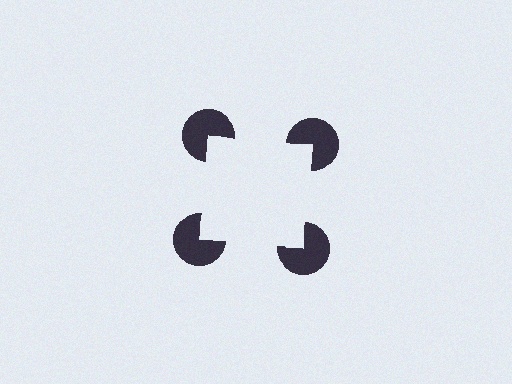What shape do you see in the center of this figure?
An illusory square — its edges are inferred from the aligned wedge cuts in the pac-man discs, not physically drawn.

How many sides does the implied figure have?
4 sides.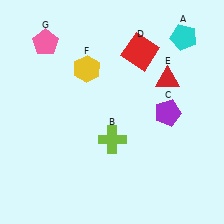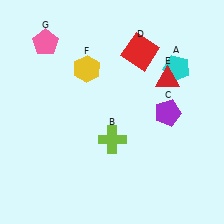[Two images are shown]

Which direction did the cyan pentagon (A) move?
The cyan pentagon (A) moved down.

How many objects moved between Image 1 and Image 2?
1 object moved between the two images.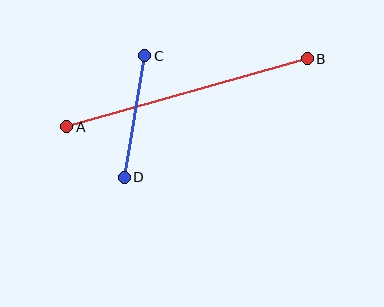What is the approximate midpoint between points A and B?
The midpoint is at approximately (187, 93) pixels.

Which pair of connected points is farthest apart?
Points A and B are farthest apart.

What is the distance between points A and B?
The distance is approximately 250 pixels.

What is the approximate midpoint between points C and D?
The midpoint is at approximately (135, 116) pixels.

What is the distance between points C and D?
The distance is approximately 123 pixels.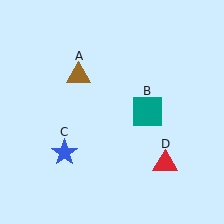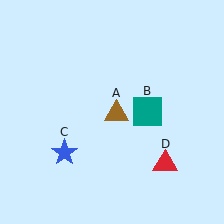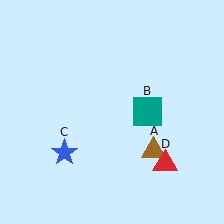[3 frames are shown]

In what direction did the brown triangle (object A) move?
The brown triangle (object A) moved down and to the right.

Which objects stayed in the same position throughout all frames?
Teal square (object B) and blue star (object C) and red triangle (object D) remained stationary.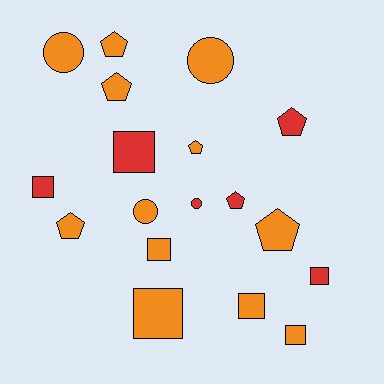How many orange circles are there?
There are 3 orange circles.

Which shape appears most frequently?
Pentagon, with 7 objects.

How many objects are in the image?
There are 18 objects.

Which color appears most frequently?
Orange, with 12 objects.